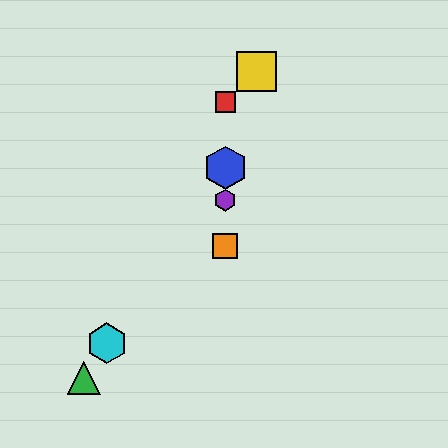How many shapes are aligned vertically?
4 shapes (the red square, the blue hexagon, the purple hexagon, the orange square) are aligned vertically.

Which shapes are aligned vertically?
The red square, the blue hexagon, the purple hexagon, the orange square are aligned vertically.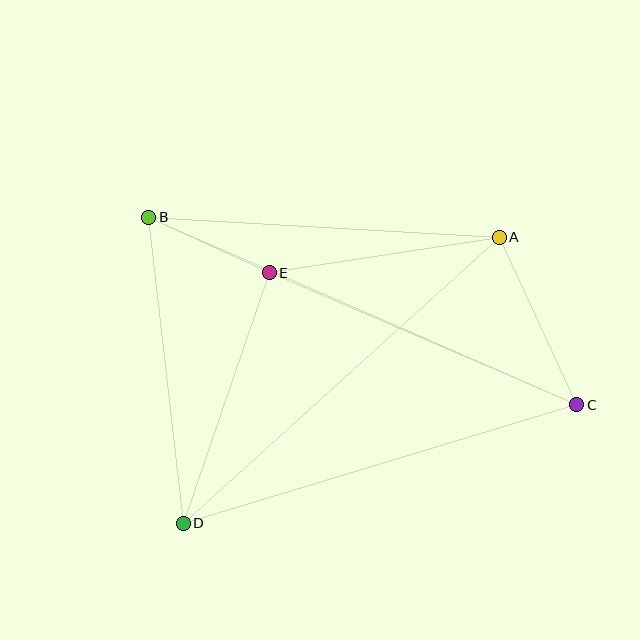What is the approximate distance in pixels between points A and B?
The distance between A and B is approximately 351 pixels.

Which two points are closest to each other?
Points B and E are closest to each other.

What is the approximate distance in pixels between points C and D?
The distance between C and D is approximately 411 pixels.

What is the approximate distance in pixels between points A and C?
The distance between A and C is approximately 185 pixels.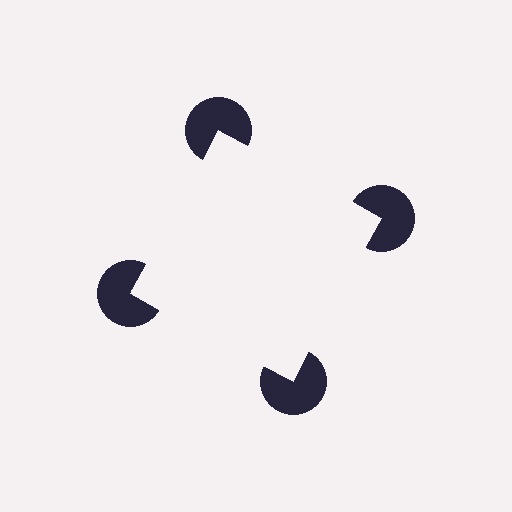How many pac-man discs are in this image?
There are 4 — one at each vertex of the illusory square.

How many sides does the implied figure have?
4 sides.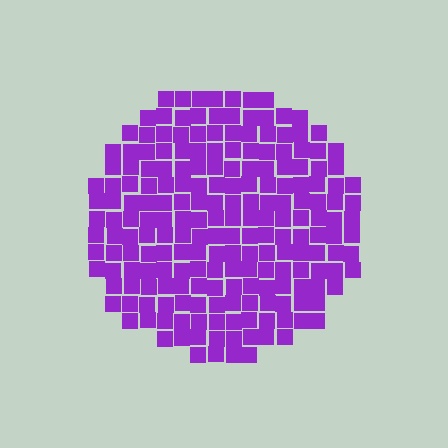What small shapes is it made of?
It is made of small squares.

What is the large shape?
The large shape is a circle.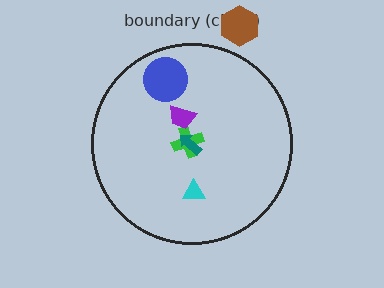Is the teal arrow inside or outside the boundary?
Inside.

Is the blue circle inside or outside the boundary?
Inside.